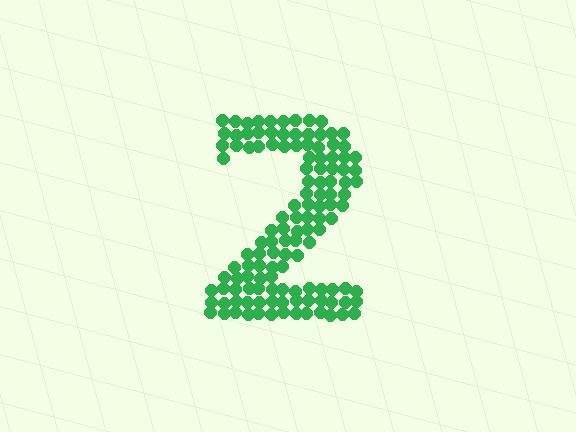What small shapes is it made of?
It is made of small circles.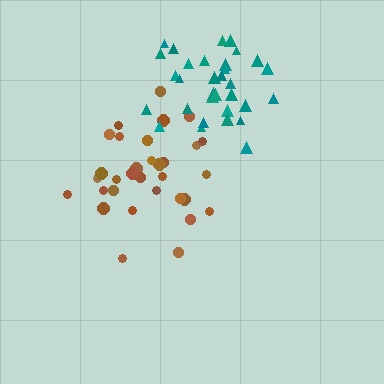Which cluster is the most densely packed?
Teal.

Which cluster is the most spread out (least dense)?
Brown.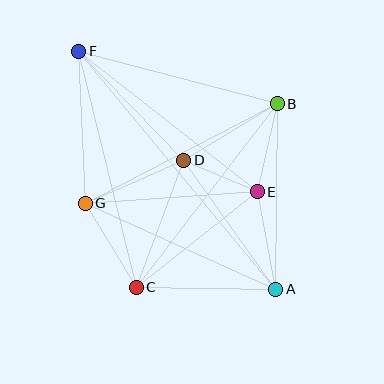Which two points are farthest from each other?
Points A and F are farthest from each other.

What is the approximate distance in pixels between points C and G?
The distance between C and G is approximately 98 pixels.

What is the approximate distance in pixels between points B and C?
The distance between B and C is approximately 231 pixels.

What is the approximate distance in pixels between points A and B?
The distance between A and B is approximately 186 pixels.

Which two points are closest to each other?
Points D and E are closest to each other.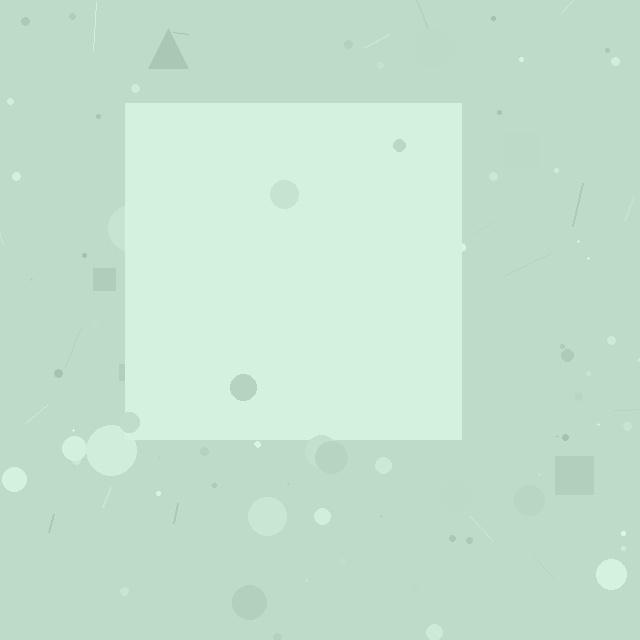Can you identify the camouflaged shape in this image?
The camouflaged shape is a square.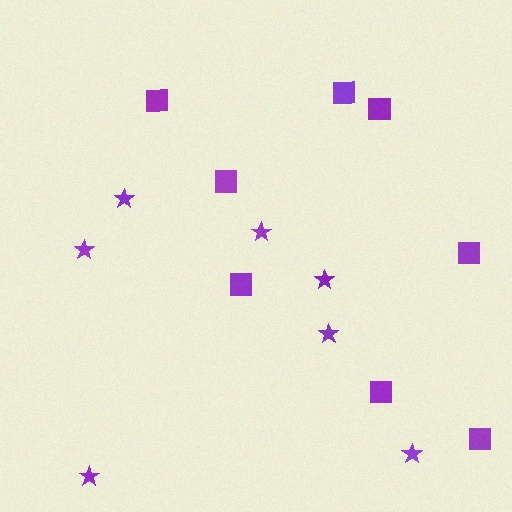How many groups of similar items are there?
There are 2 groups: one group of stars (7) and one group of squares (8).